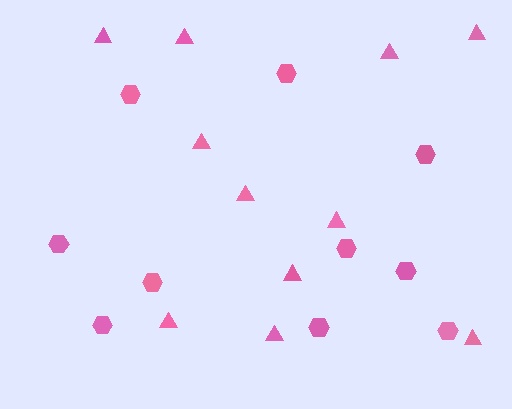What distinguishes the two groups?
There are 2 groups: one group of hexagons (10) and one group of triangles (11).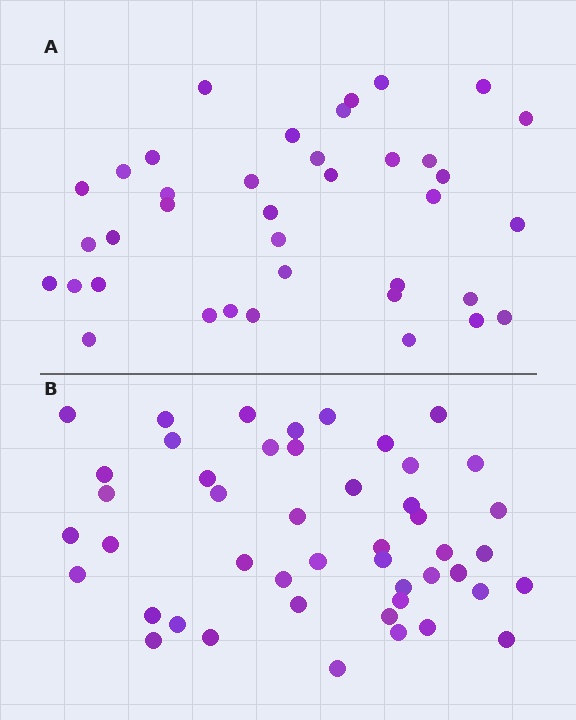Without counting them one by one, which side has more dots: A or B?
Region B (the bottom region) has more dots.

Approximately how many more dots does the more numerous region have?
Region B has roughly 8 or so more dots than region A.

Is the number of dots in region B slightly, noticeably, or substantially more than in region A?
Region B has only slightly more — the two regions are fairly close. The ratio is roughly 1.2 to 1.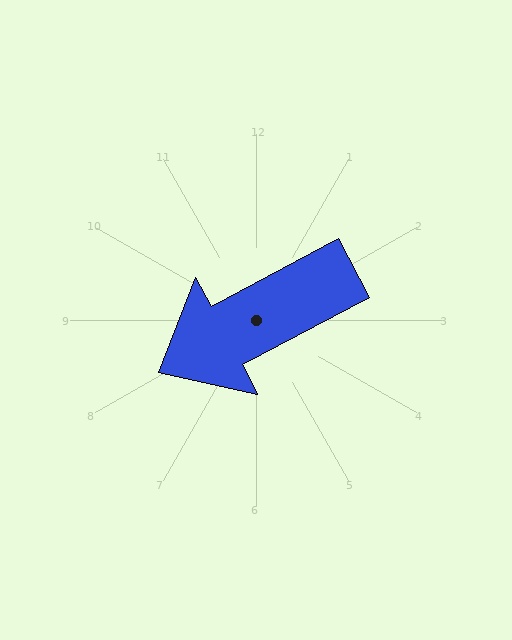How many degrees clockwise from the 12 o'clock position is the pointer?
Approximately 242 degrees.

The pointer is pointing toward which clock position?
Roughly 8 o'clock.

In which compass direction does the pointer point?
Southwest.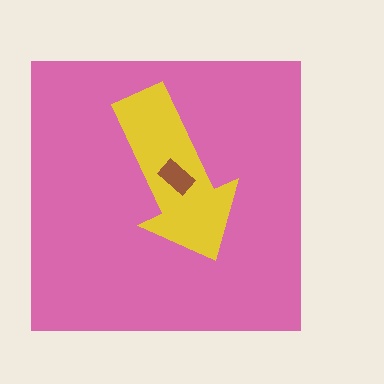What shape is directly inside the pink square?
The yellow arrow.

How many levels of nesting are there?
3.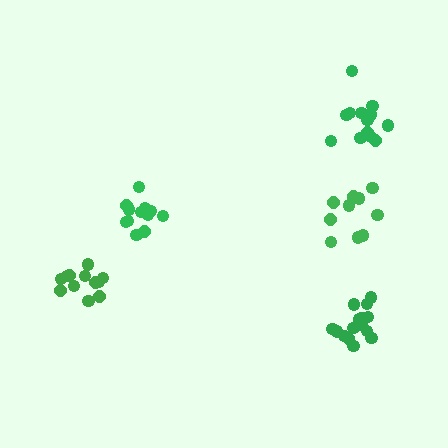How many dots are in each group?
Group 1: 12 dots, Group 2: 13 dots, Group 3: 14 dots, Group 4: 16 dots, Group 5: 10 dots (65 total).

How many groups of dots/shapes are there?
There are 5 groups.